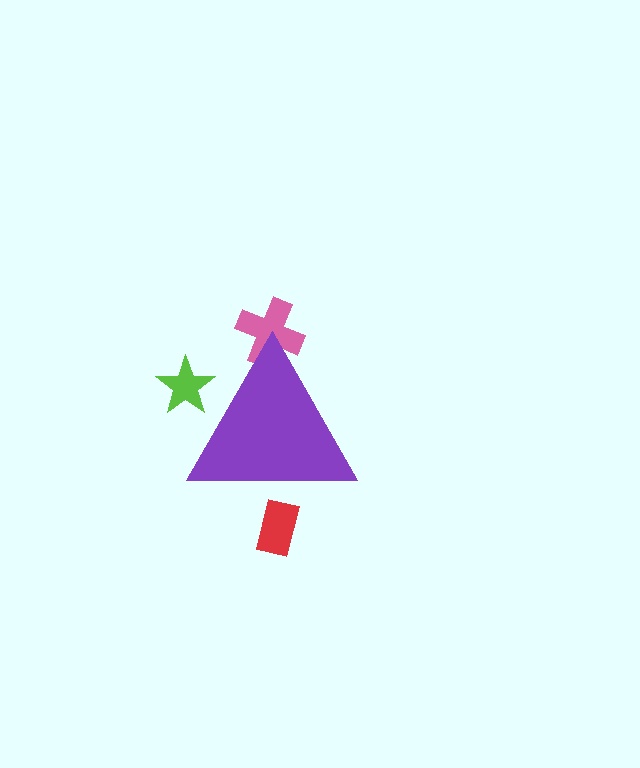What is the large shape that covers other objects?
A purple triangle.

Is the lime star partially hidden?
Yes, the lime star is partially hidden behind the purple triangle.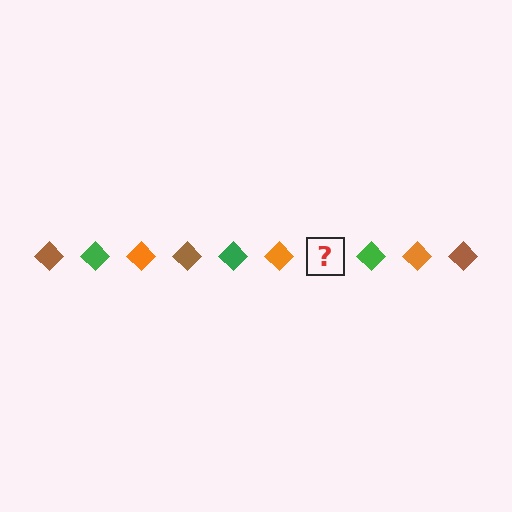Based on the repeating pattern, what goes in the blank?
The blank should be a brown diamond.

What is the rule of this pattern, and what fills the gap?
The rule is that the pattern cycles through brown, green, orange diamonds. The gap should be filled with a brown diamond.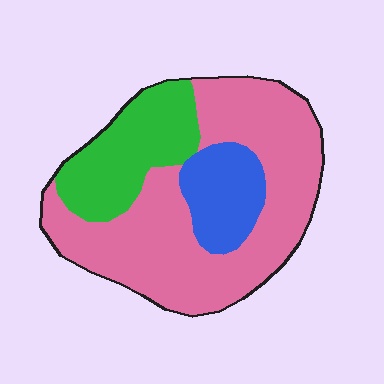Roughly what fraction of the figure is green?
Green takes up about one quarter (1/4) of the figure.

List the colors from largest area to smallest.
From largest to smallest: pink, green, blue.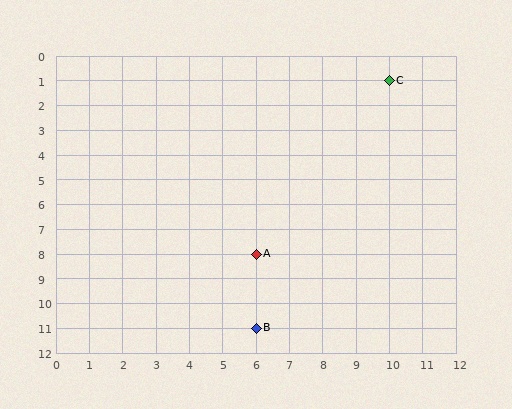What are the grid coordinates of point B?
Point B is at grid coordinates (6, 11).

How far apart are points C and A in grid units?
Points C and A are 4 columns and 7 rows apart (about 8.1 grid units diagonally).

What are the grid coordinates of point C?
Point C is at grid coordinates (10, 1).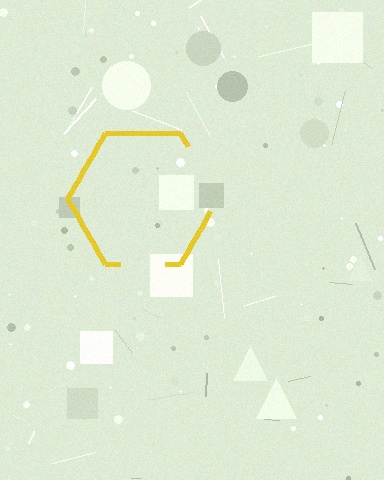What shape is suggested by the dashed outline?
The dashed outline suggests a hexagon.